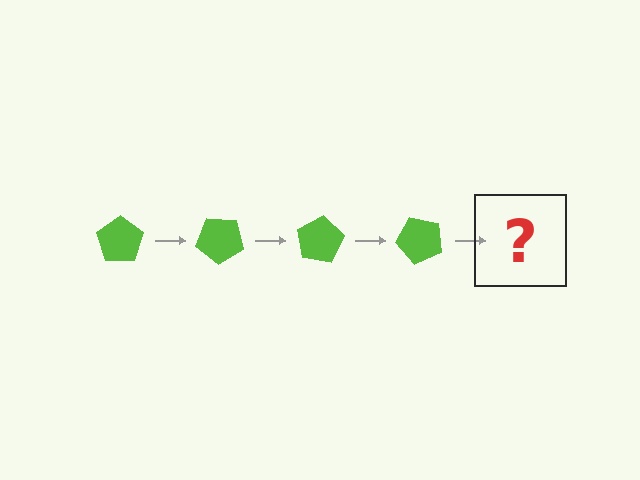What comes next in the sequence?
The next element should be a lime pentagon rotated 160 degrees.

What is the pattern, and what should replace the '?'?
The pattern is that the pentagon rotates 40 degrees each step. The '?' should be a lime pentagon rotated 160 degrees.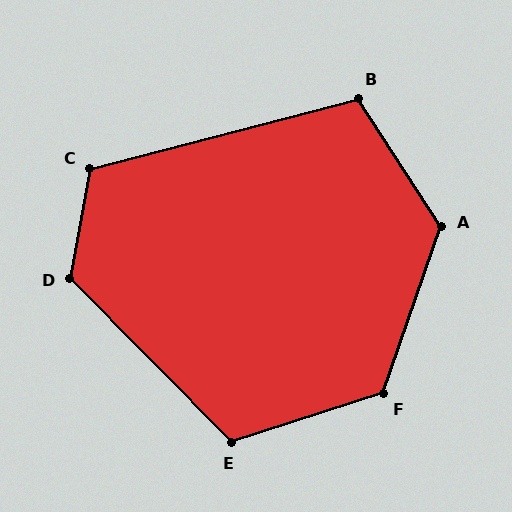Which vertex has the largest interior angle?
A, at approximately 128 degrees.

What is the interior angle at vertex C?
Approximately 115 degrees (obtuse).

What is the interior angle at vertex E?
Approximately 117 degrees (obtuse).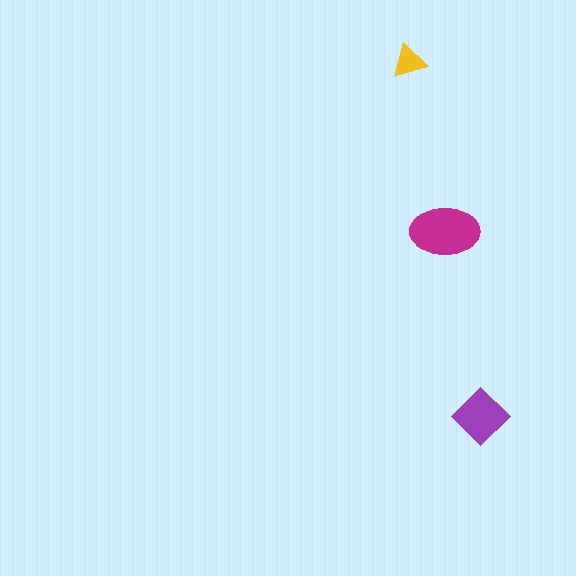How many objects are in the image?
There are 3 objects in the image.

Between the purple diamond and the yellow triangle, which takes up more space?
The purple diamond.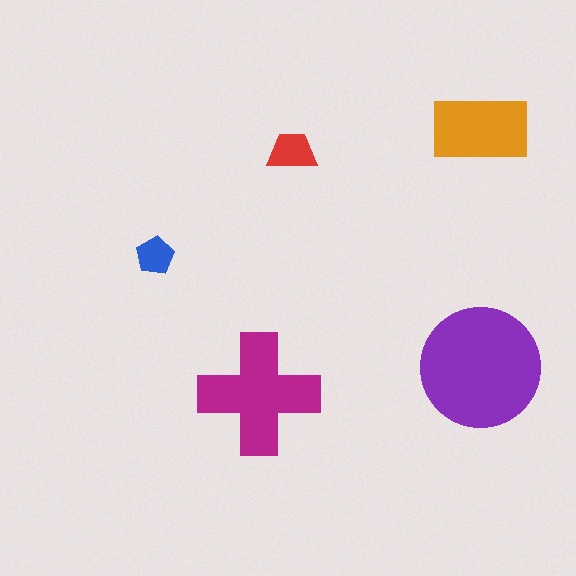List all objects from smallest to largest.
The blue pentagon, the red trapezoid, the orange rectangle, the magenta cross, the purple circle.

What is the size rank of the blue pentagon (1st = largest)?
5th.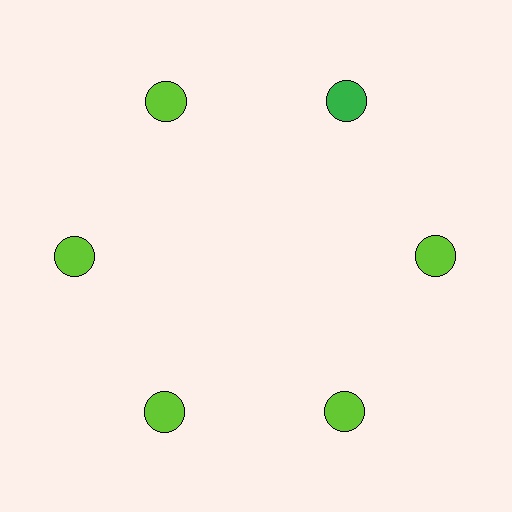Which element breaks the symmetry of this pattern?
The green circle at roughly the 1 o'clock position breaks the symmetry. All other shapes are lime circles.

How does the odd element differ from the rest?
It has a different color: green instead of lime.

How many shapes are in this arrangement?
There are 6 shapes arranged in a ring pattern.